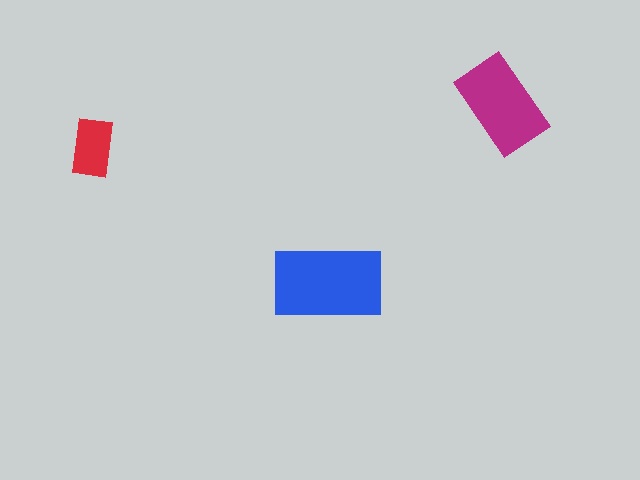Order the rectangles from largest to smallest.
the blue one, the magenta one, the red one.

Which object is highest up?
The magenta rectangle is topmost.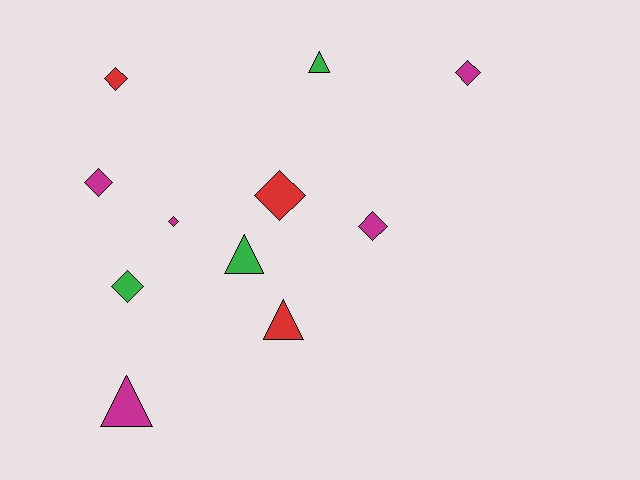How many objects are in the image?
There are 11 objects.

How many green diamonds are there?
There is 1 green diamond.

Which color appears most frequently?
Magenta, with 5 objects.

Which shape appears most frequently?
Diamond, with 7 objects.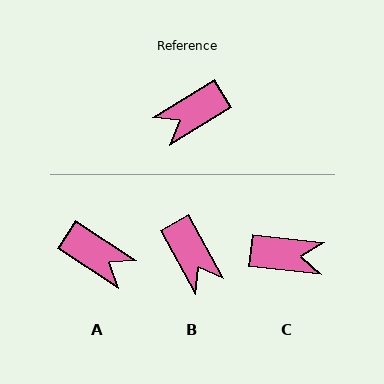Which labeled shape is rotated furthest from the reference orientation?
C, about 142 degrees away.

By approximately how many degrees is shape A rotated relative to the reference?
Approximately 115 degrees counter-clockwise.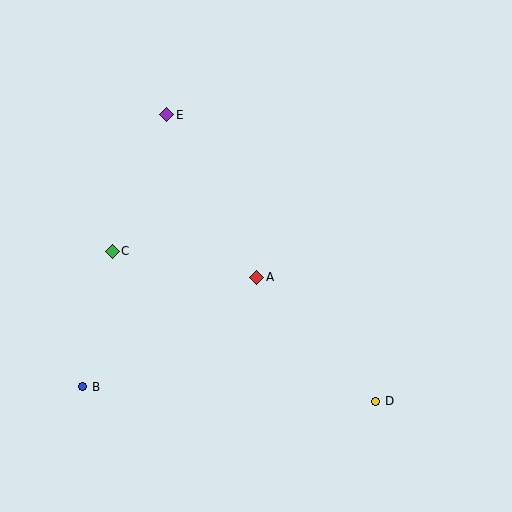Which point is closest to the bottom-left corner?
Point B is closest to the bottom-left corner.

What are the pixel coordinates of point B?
Point B is at (83, 387).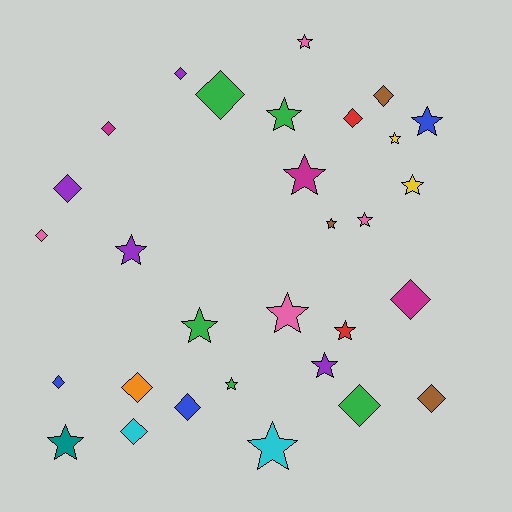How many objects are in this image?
There are 30 objects.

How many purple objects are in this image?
There are 4 purple objects.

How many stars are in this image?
There are 16 stars.